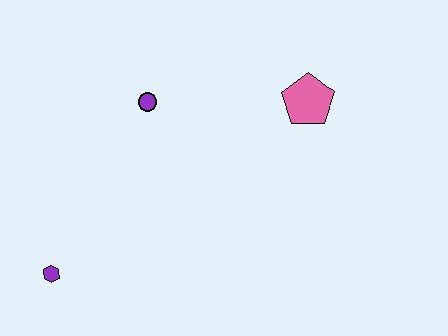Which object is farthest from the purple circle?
The purple hexagon is farthest from the purple circle.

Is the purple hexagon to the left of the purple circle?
Yes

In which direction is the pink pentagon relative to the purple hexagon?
The pink pentagon is to the right of the purple hexagon.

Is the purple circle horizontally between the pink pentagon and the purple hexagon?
Yes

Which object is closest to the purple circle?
The pink pentagon is closest to the purple circle.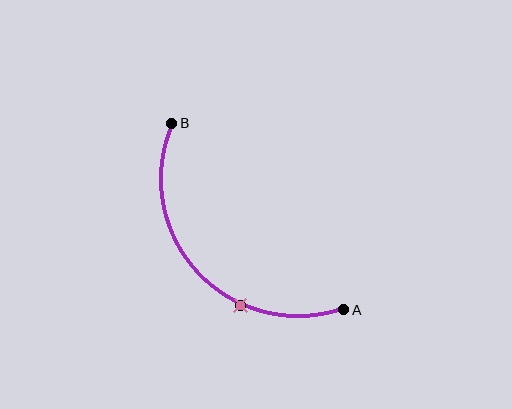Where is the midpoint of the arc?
The arc midpoint is the point on the curve farthest from the straight line joining A and B. It sits below and to the left of that line.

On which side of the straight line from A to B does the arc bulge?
The arc bulges below and to the left of the straight line connecting A and B.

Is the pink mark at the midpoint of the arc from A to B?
No. The pink mark lies on the arc but is closer to endpoint A. The arc midpoint would be at the point on the curve equidistant along the arc from both A and B.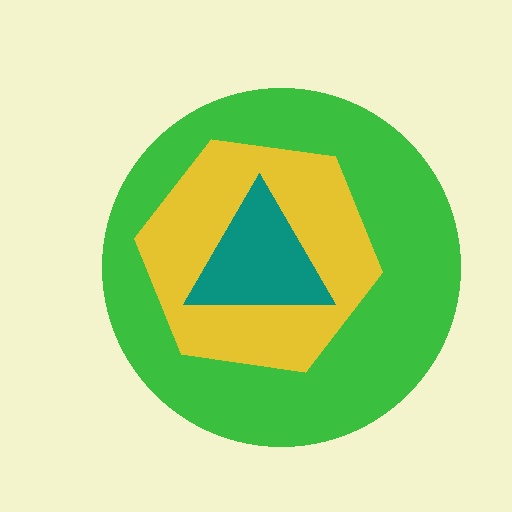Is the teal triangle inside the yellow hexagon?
Yes.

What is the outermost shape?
The green circle.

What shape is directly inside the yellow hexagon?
The teal triangle.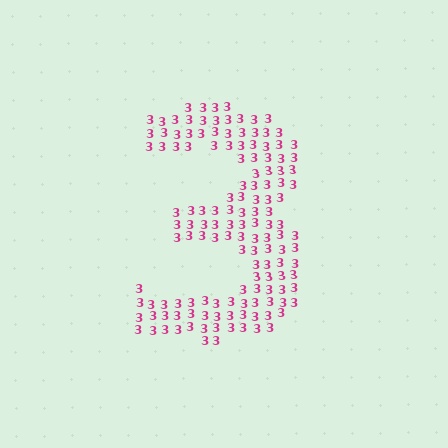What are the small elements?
The small elements are digit 3's.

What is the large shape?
The large shape is the digit 3.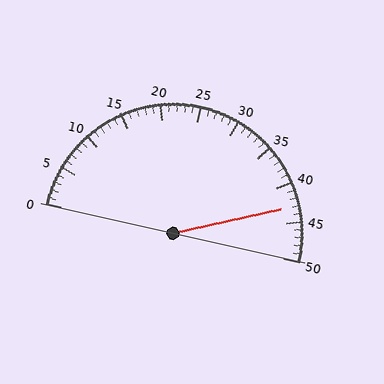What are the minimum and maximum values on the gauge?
The gauge ranges from 0 to 50.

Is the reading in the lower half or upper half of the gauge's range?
The reading is in the upper half of the range (0 to 50).